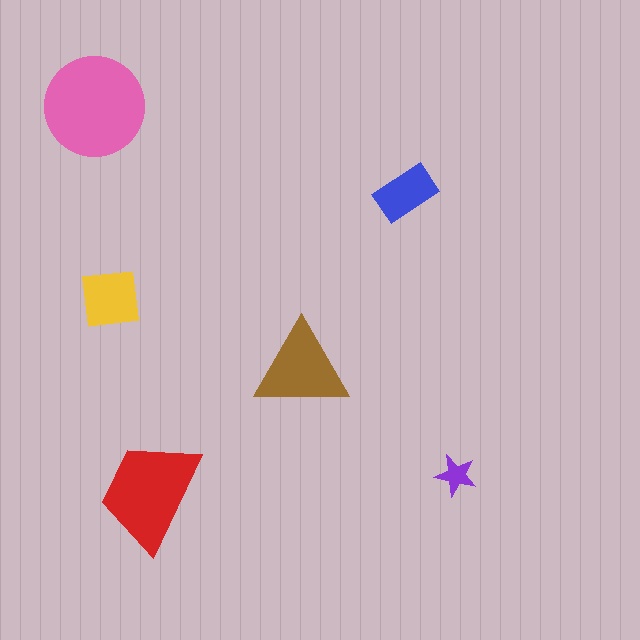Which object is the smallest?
The purple star.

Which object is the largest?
The pink circle.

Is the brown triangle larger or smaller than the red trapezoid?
Smaller.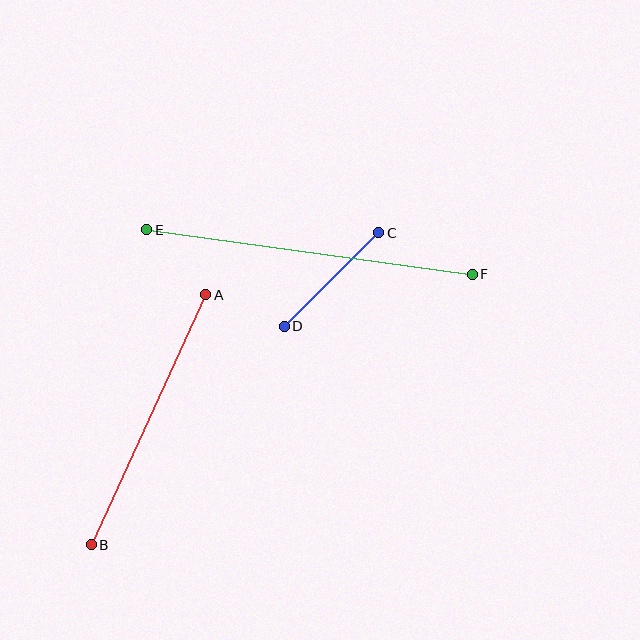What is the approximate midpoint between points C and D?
The midpoint is at approximately (332, 280) pixels.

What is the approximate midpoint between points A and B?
The midpoint is at approximately (149, 420) pixels.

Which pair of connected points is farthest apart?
Points E and F are farthest apart.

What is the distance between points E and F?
The distance is approximately 329 pixels.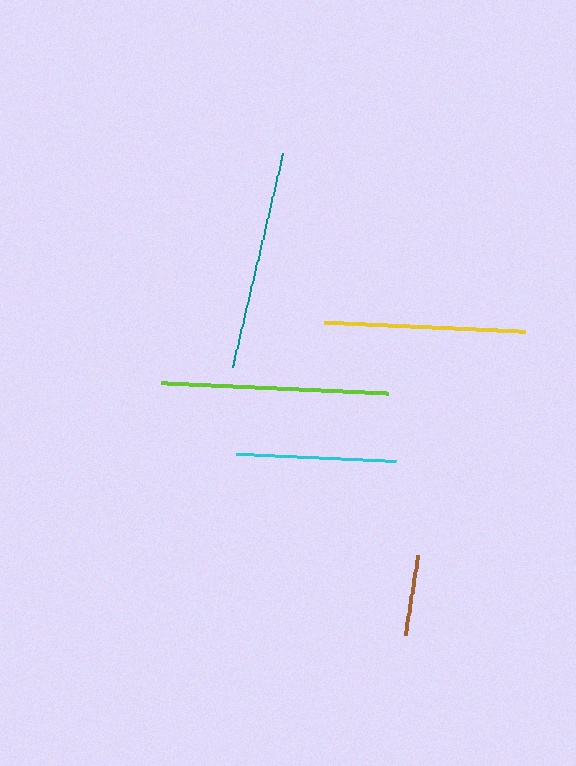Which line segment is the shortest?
The brown line is the shortest at approximately 81 pixels.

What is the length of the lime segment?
The lime segment is approximately 227 pixels long.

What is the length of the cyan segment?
The cyan segment is approximately 161 pixels long.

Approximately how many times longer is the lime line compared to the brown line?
The lime line is approximately 2.8 times the length of the brown line.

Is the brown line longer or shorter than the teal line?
The teal line is longer than the brown line.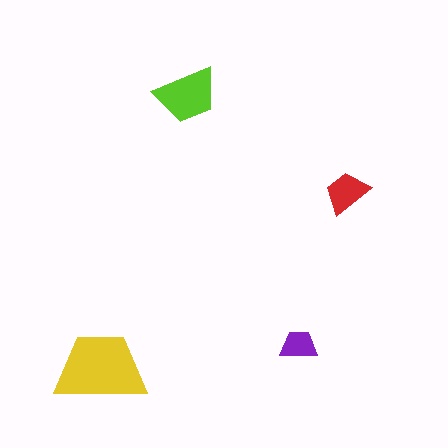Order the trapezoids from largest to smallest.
the yellow one, the lime one, the red one, the purple one.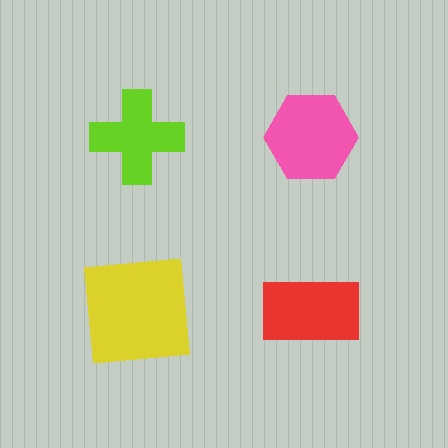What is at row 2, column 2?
A red rectangle.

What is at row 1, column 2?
A pink hexagon.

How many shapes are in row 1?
2 shapes.